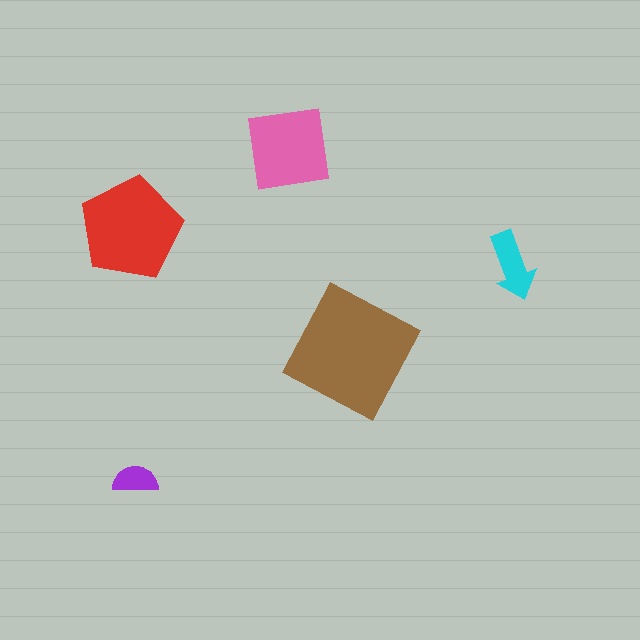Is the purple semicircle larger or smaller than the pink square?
Smaller.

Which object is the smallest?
The purple semicircle.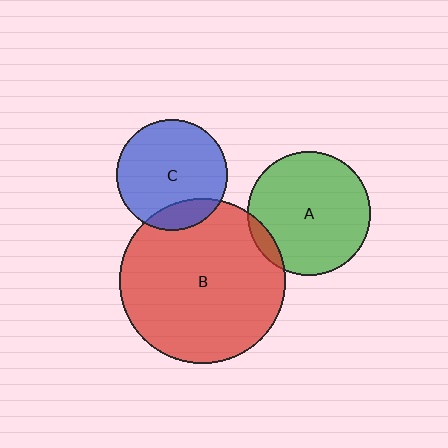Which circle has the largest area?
Circle B (red).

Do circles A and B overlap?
Yes.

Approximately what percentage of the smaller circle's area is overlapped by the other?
Approximately 5%.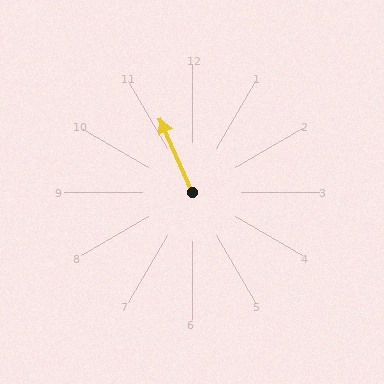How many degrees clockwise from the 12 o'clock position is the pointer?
Approximately 336 degrees.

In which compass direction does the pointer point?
Northwest.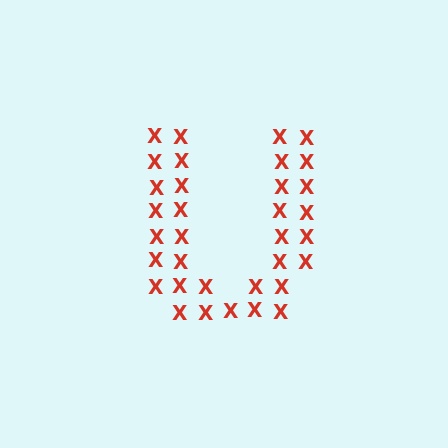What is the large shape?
The large shape is the letter U.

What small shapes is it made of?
It is made of small letter X's.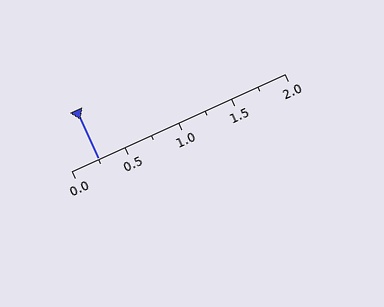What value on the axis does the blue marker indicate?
The marker indicates approximately 0.25.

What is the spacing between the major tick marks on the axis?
The major ticks are spaced 0.5 apart.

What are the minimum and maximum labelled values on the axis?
The axis runs from 0.0 to 2.0.